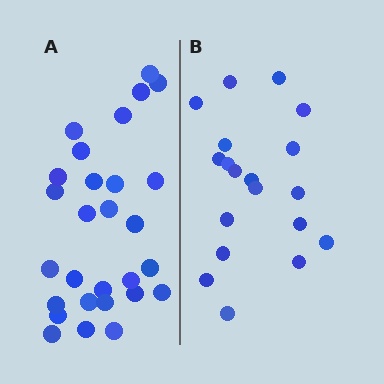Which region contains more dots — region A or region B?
Region A (the left region) has more dots.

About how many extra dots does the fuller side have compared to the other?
Region A has roughly 8 or so more dots than region B.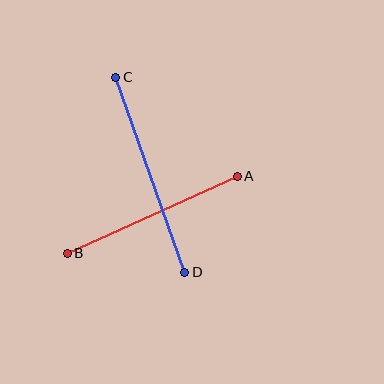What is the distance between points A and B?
The distance is approximately 186 pixels.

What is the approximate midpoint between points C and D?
The midpoint is at approximately (150, 175) pixels.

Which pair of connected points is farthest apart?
Points C and D are farthest apart.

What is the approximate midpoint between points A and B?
The midpoint is at approximately (152, 215) pixels.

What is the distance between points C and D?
The distance is approximately 207 pixels.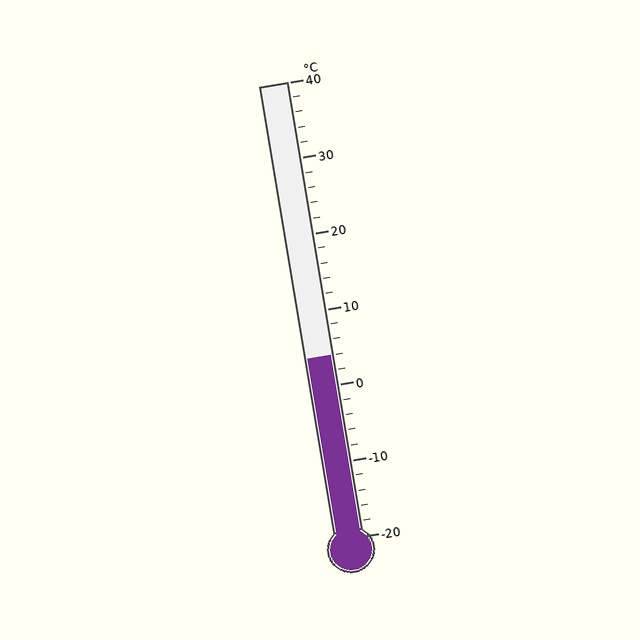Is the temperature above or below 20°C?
The temperature is below 20°C.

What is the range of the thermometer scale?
The thermometer scale ranges from -20°C to 40°C.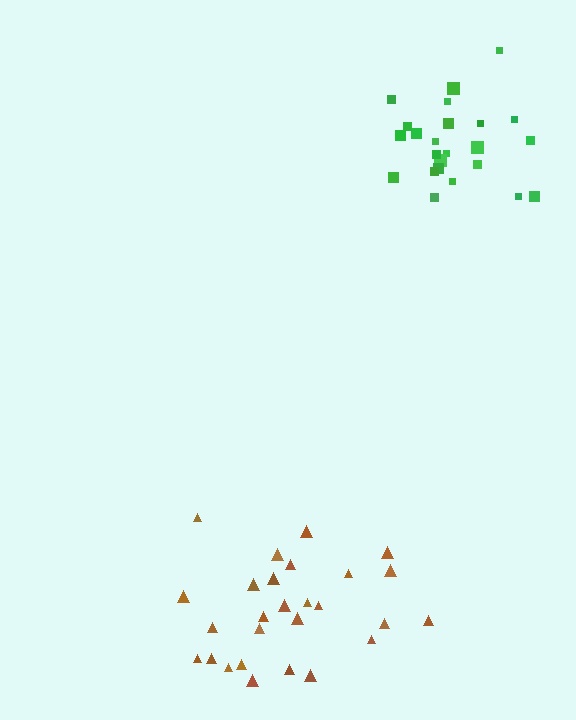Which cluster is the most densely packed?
Green.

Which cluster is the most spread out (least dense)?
Brown.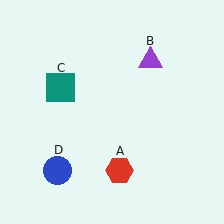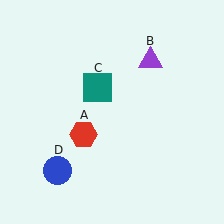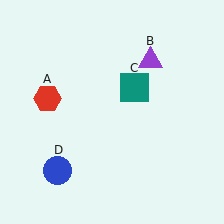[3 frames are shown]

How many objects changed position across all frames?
2 objects changed position: red hexagon (object A), teal square (object C).